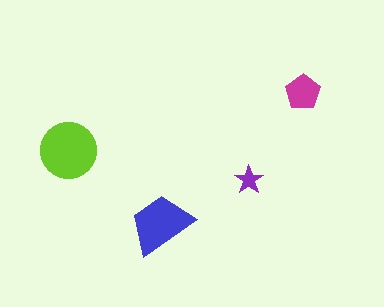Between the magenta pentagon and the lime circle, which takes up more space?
The lime circle.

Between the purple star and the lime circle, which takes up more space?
The lime circle.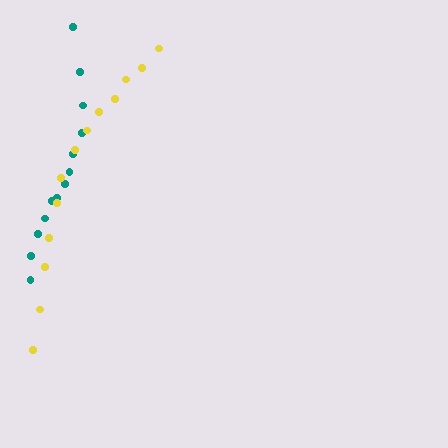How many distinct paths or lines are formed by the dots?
There are 2 distinct paths.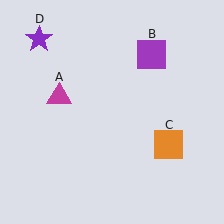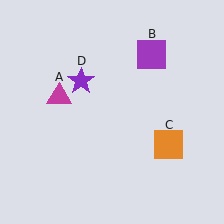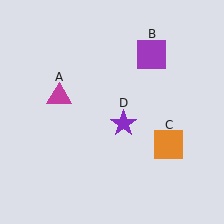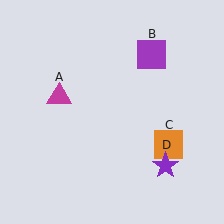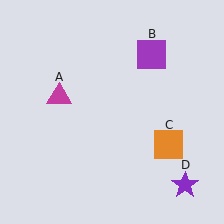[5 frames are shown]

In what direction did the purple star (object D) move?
The purple star (object D) moved down and to the right.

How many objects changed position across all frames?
1 object changed position: purple star (object D).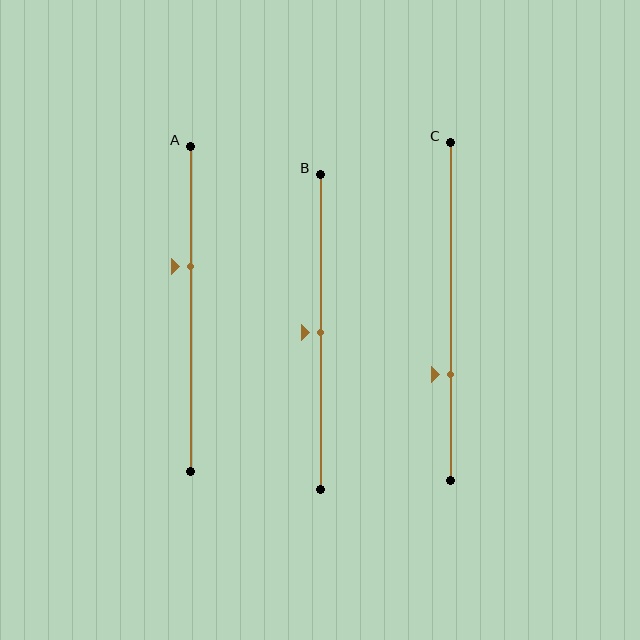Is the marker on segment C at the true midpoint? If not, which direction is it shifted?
No, the marker on segment C is shifted downward by about 19% of the segment length.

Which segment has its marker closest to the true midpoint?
Segment B has its marker closest to the true midpoint.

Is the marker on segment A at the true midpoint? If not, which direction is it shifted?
No, the marker on segment A is shifted upward by about 13% of the segment length.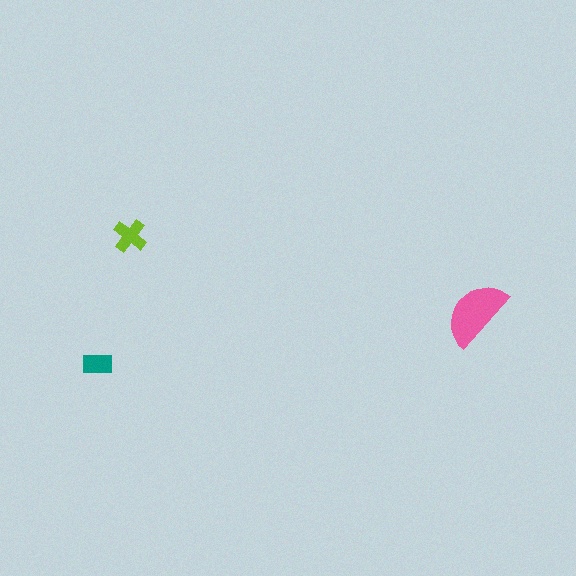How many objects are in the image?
There are 3 objects in the image.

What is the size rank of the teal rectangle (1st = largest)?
3rd.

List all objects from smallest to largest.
The teal rectangle, the lime cross, the pink semicircle.